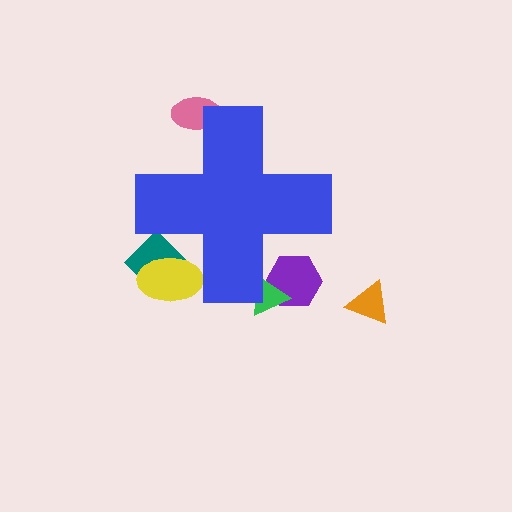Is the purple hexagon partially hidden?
Yes, the purple hexagon is partially hidden behind the blue cross.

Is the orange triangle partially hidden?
No, the orange triangle is fully visible.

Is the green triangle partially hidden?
Yes, the green triangle is partially hidden behind the blue cross.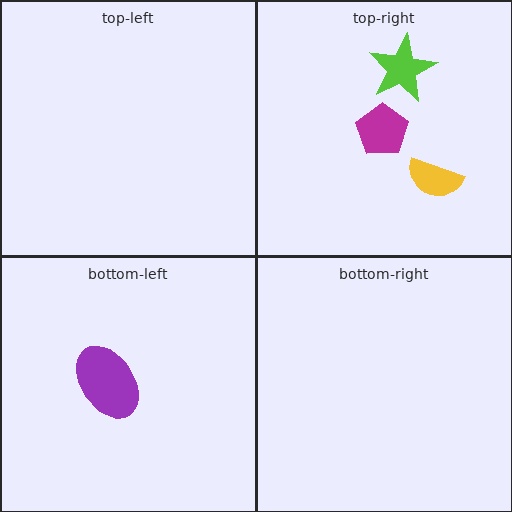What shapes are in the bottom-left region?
The purple ellipse.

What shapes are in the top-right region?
The yellow semicircle, the magenta pentagon, the lime star.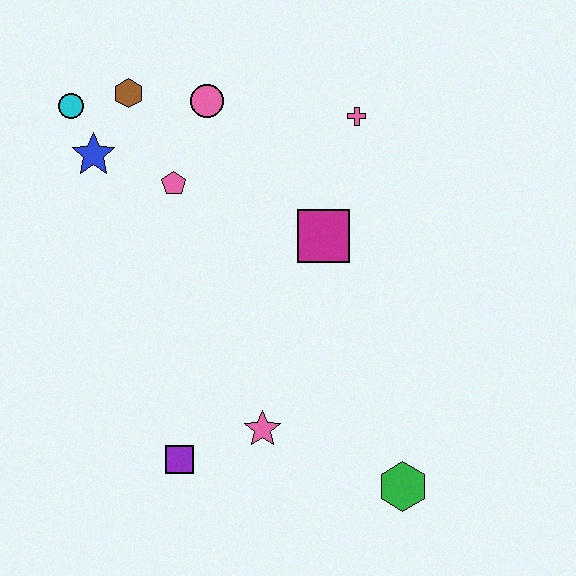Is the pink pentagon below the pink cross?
Yes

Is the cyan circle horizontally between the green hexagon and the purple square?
No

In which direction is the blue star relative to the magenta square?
The blue star is to the left of the magenta square.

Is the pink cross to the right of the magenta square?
Yes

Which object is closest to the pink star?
The purple square is closest to the pink star.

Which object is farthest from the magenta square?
The cyan circle is farthest from the magenta square.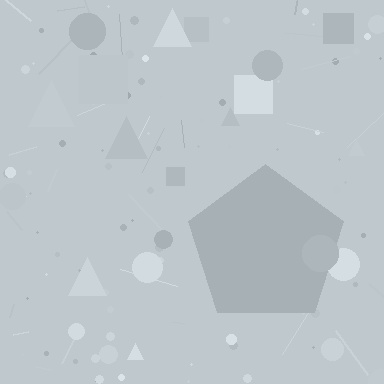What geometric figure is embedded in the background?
A pentagon is embedded in the background.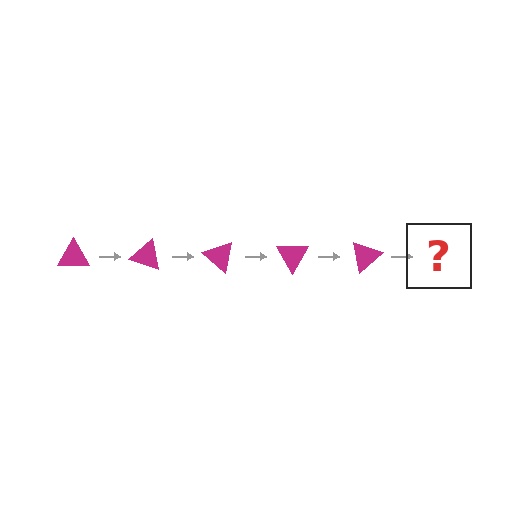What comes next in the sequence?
The next element should be a magenta triangle rotated 100 degrees.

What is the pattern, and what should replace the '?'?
The pattern is that the triangle rotates 20 degrees each step. The '?' should be a magenta triangle rotated 100 degrees.